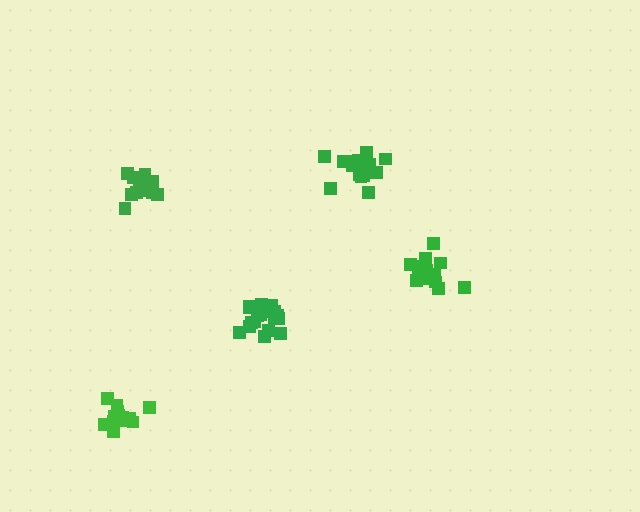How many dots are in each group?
Group 1: 14 dots, Group 2: 20 dots, Group 3: 19 dots, Group 4: 15 dots, Group 5: 14 dots (82 total).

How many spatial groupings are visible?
There are 5 spatial groupings.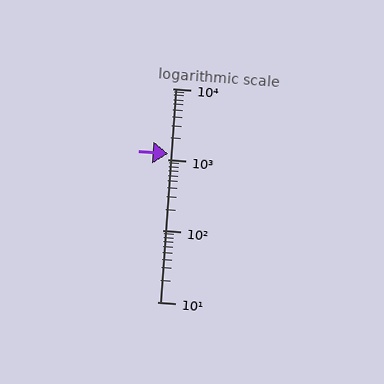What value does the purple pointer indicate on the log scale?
The pointer indicates approximately 1200.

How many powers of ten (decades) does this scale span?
The scale spans 3 decades, from 10 to 10000.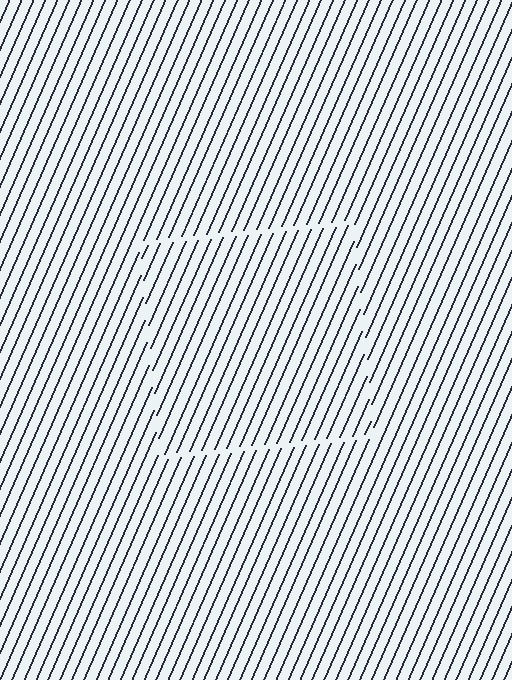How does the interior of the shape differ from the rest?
The interior of the shape contains the same grating, shifted by half a period — the contour is defined by the phase discontinuity where line-ends from the inner and outer gratings abut.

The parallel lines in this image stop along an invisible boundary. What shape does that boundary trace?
An illusory square. The interior of the shape contains the same grating, shifted by half a period — the contour is defined by the phase discontinuity where line-ends from the inner and outer gratings abut.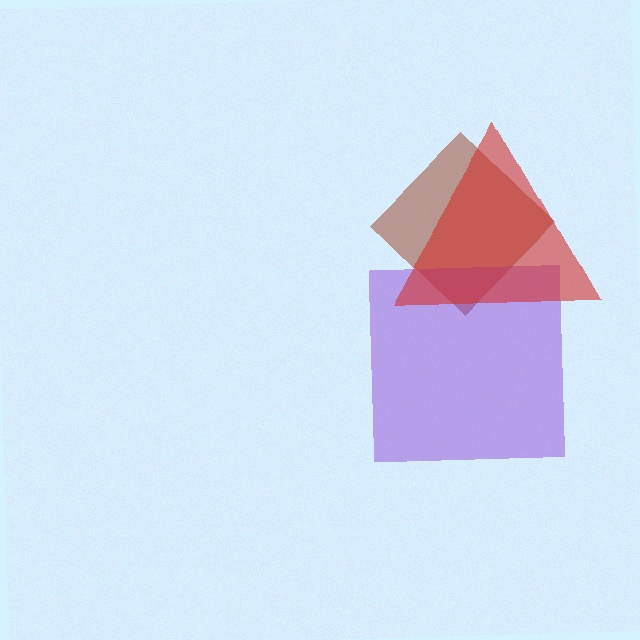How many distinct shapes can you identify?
There are 3 distinct shapes: a brown diamond, a purple square, a red triangle.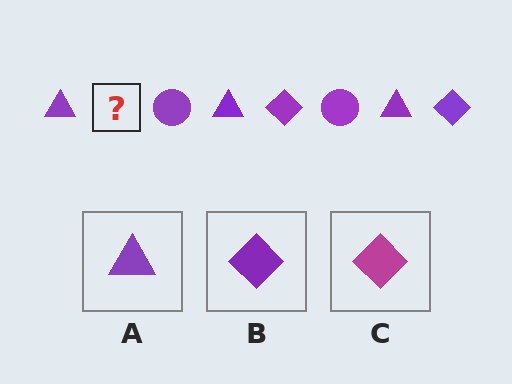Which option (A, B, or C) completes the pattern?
B.